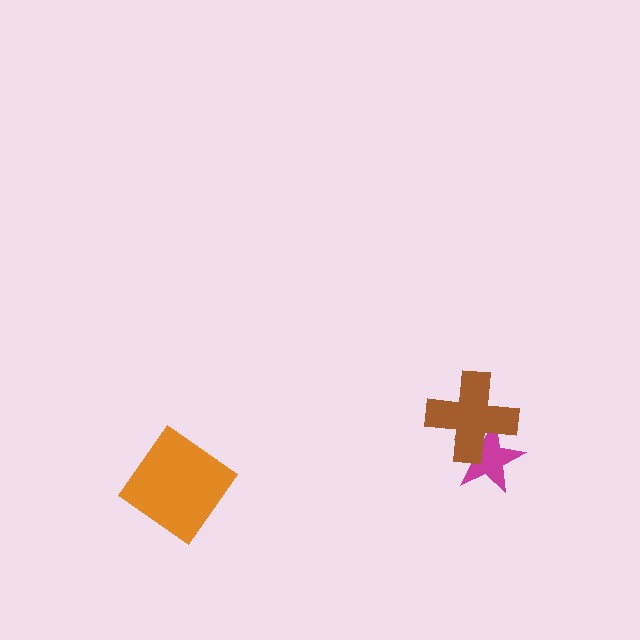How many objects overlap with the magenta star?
1 object overlaps with the magenta star.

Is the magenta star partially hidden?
Yes, it is partially covered by another shape.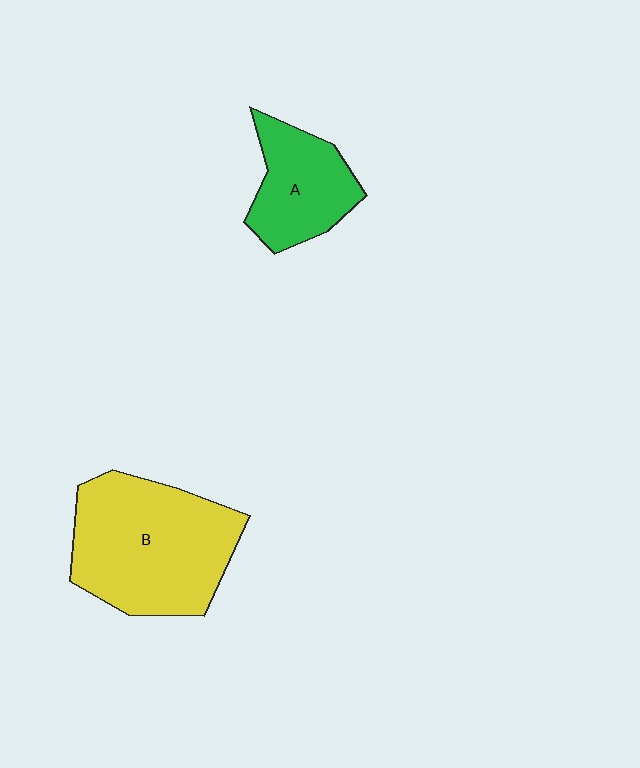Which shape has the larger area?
Shape B (yellow).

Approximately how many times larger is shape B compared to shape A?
Approximately 1.9 times.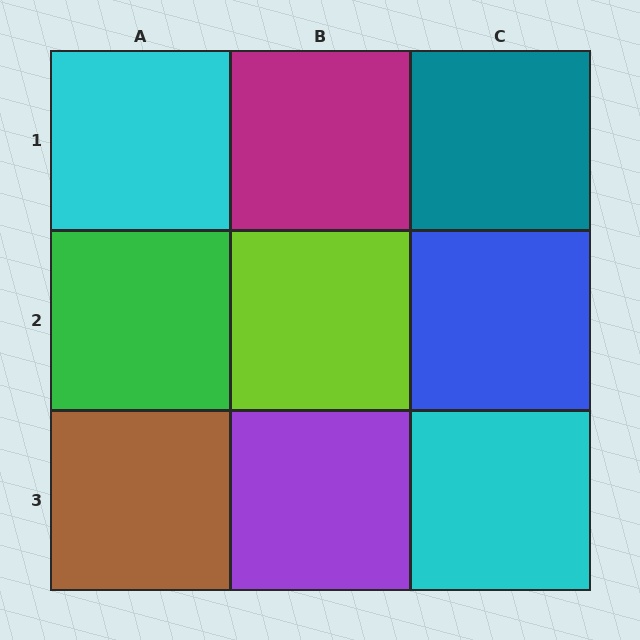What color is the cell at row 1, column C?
Teal.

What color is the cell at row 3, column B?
Purple.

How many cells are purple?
1 cell is purple.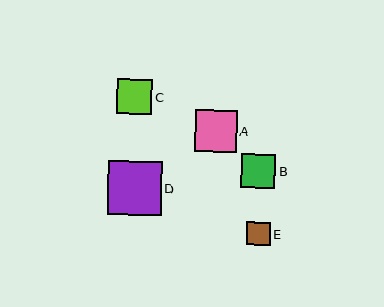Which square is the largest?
Square D is the largest with a size of approximately 53 pixels.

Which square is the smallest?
Square E is the smallest with a size of approximately 24 pixels.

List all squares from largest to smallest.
From largest to smallest: D, A, C, B, E.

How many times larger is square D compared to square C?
Square D is approximately 1.5 times the size of square C.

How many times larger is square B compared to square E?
Square B is approximately 1.4 times the size of square E.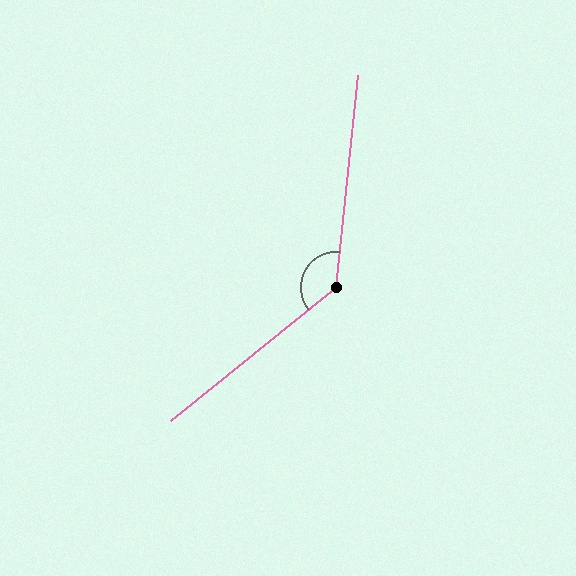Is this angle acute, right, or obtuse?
It is obtuse.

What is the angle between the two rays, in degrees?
Approximately 135 degrees.